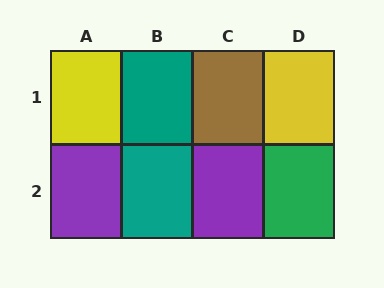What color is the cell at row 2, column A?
Purple.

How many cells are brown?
1 cell is brown.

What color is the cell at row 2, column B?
Teal.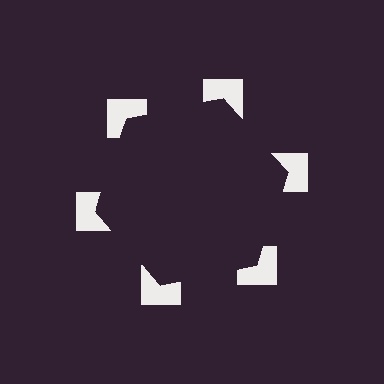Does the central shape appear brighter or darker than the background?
It typically appears slightly darker than the background, even though no actual brightness change is drawn.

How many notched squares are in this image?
There are 6 — one at each vertex of the illusory hexagon.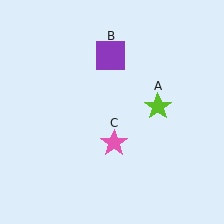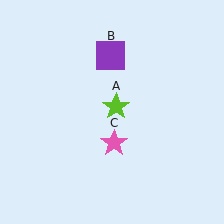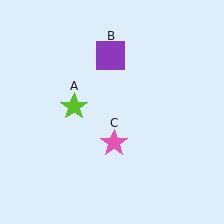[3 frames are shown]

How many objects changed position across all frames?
1 object changed position: lime star (object A).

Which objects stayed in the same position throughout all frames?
Purple square (object B) and pink star (object C) remained stationary.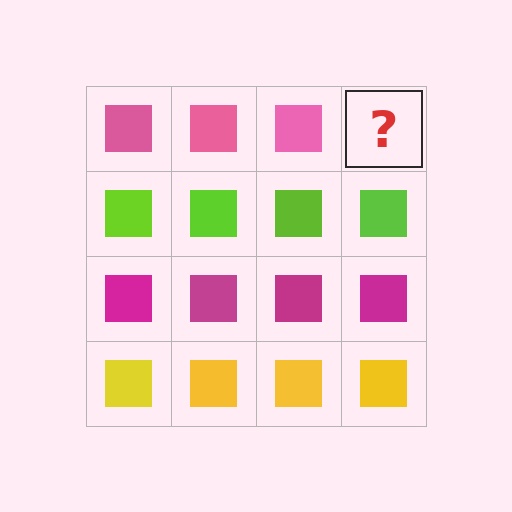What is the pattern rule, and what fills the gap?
The rule is that each row has a consistent color. The gap should be filled with a pink square.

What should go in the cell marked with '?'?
The missing cell should contain a pink square.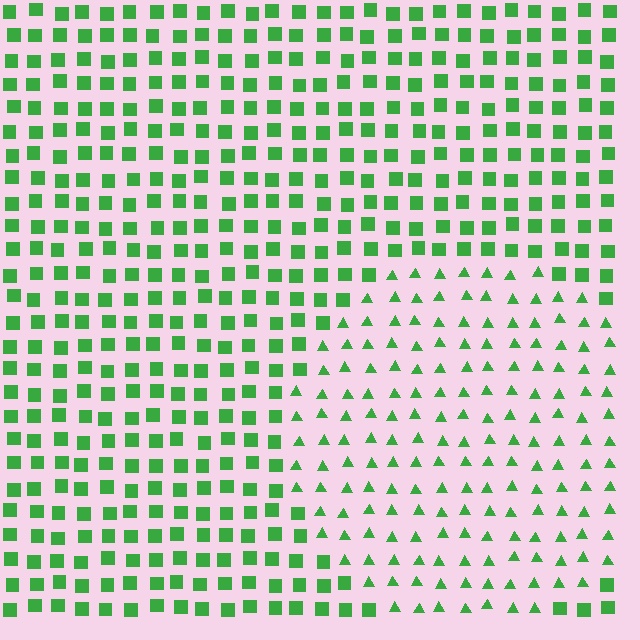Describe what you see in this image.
The image is filled with small green elements arranged in a uniform grid. A circle-shaped region contains triangles, while the surrounding area contains squares. The boundary is defined purely by the change in element shape.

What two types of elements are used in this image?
The image uses triangles inside the circle region and squares outside it.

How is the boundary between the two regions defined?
The boundary is defined by a change in element shape: triangles inside vs. squares outside. All elements share the same color and spacing.